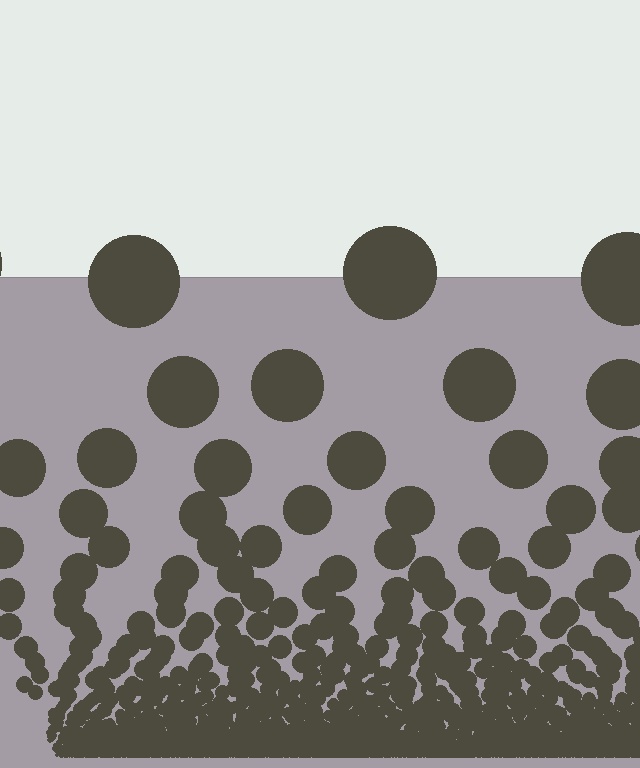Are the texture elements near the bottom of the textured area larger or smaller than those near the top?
Smaller. The gradient is inverted — elements near the bottom are smaller and denser.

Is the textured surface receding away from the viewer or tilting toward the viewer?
The surface appears to tilt toward the viewer. Texture elements get larger and sparser toward the top.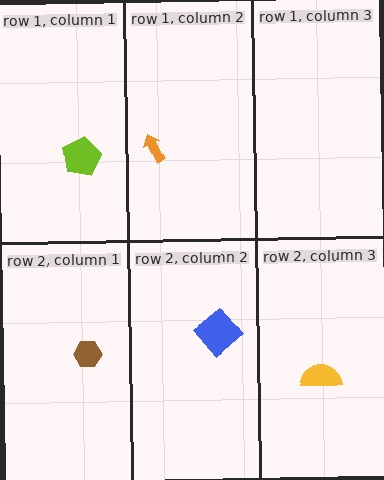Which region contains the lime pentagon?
The row 1, column 1 region.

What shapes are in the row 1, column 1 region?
The lime pentagon.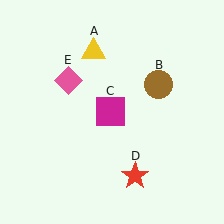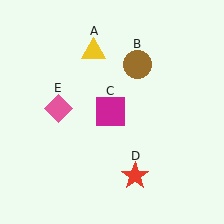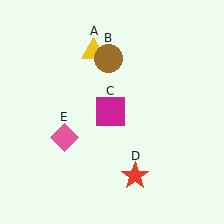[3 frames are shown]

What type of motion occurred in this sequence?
The brown circle (object B), pink diamond (object E) rotated counterclockwise around the center of the scene.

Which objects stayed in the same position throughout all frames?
Yellow triangle (object A) and magenta square (object C) and red star (object D) remained stationary.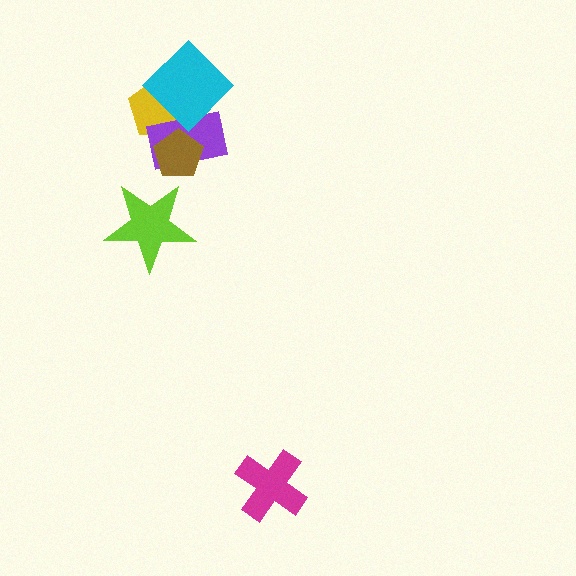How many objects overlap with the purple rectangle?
3 objects overlap with the purple rectangle.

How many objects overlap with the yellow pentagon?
3 objects overlap with the yellow pentagon.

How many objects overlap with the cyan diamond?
2 objects overlap with the cyan diamond.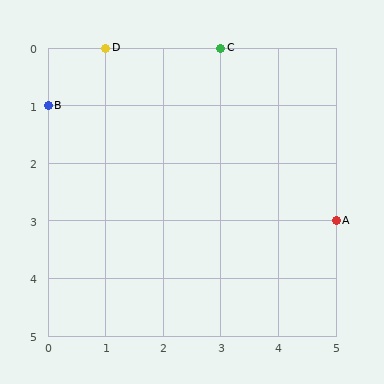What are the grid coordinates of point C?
Point C is at grid coordinates (3, 0).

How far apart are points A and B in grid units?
Points A and B are 5 columns and 2 rows apart (about 5.4 grid units diagonally).